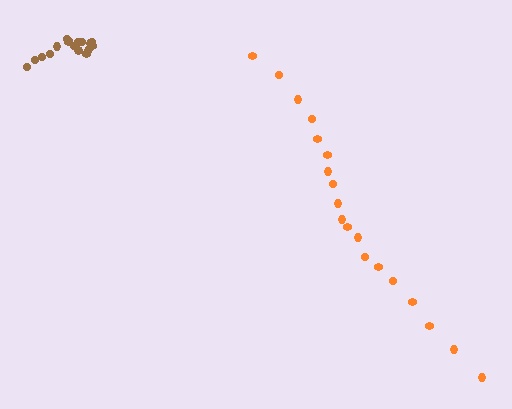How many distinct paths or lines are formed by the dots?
There are 2 distinct paths.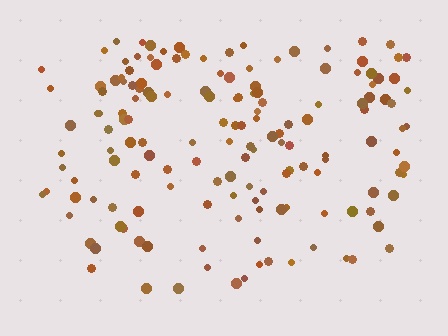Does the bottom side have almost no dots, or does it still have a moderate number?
Still a moderate number, just noticeably fewer than the top.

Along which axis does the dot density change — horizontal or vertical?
Vertical.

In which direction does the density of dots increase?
From bottom to top, with the top side densest.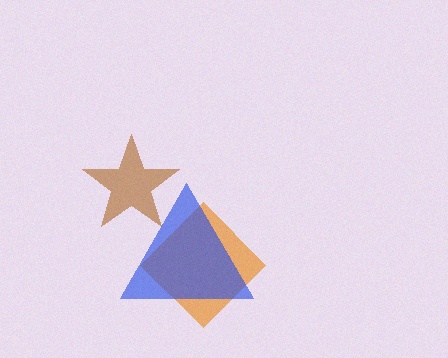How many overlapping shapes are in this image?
There are 3 overlapping shapes in the image.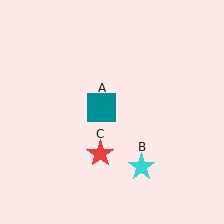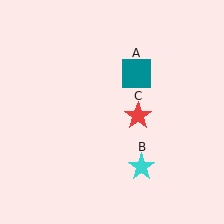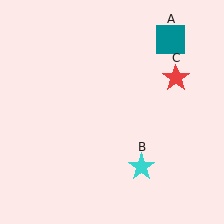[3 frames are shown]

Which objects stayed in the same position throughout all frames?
Cyan star (object B) remained stationary.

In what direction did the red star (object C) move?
The red star (object C) moved up and to the right.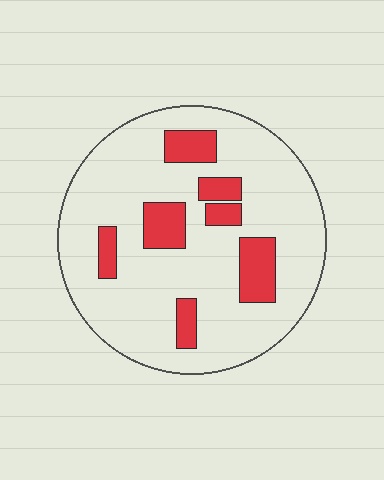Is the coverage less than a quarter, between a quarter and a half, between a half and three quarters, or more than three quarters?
Less than a quarter.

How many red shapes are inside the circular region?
7.